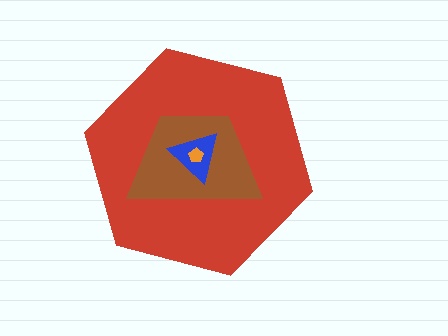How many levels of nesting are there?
4.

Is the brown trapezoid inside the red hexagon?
Yes.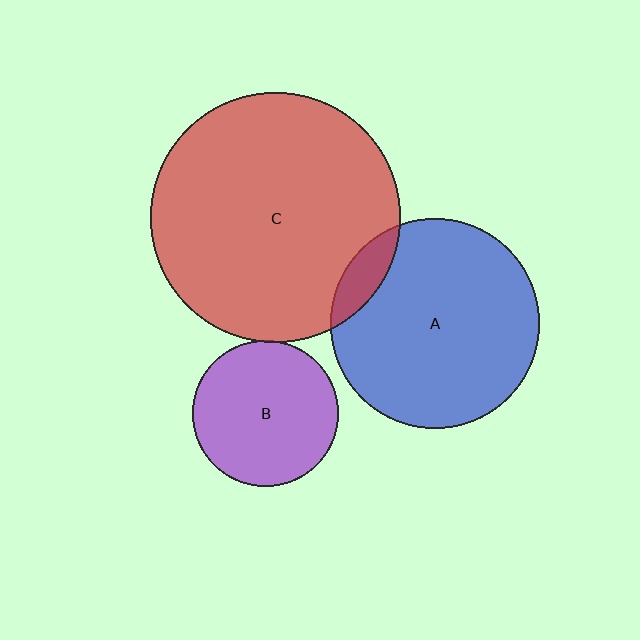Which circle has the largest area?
Circle C (red).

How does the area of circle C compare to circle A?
Approximately 1.4 times.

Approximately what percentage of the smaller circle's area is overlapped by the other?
Approximately 10%.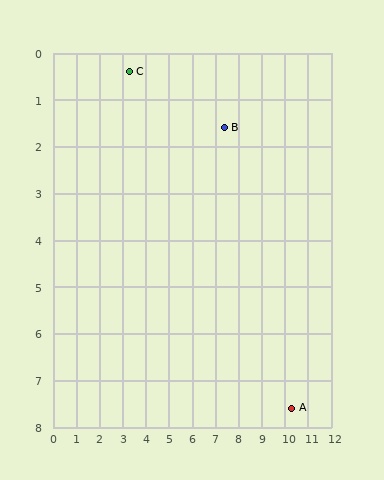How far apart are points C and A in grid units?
Points C and A are about 10.0 grid units apart.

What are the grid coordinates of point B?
Point B is at approximately (7.4, 1.6).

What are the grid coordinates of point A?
Point A is at approximately (10.3, 7.6).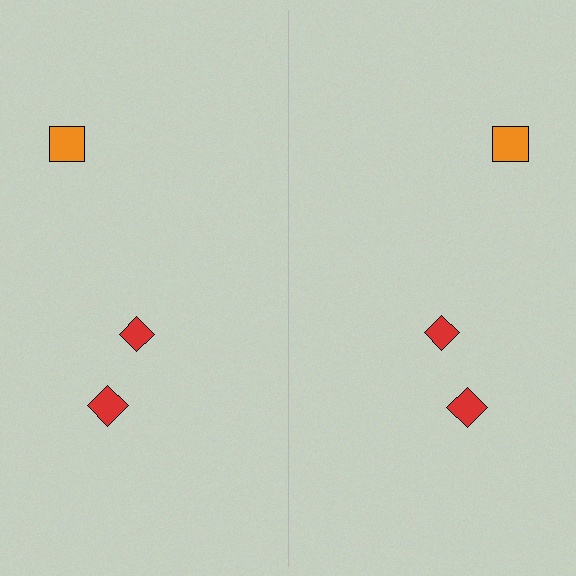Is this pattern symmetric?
Yes, this pattern has bilateral (reflection) symmetry.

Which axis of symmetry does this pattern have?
The pattern has a vertical axis of symmetry running through the center of the image.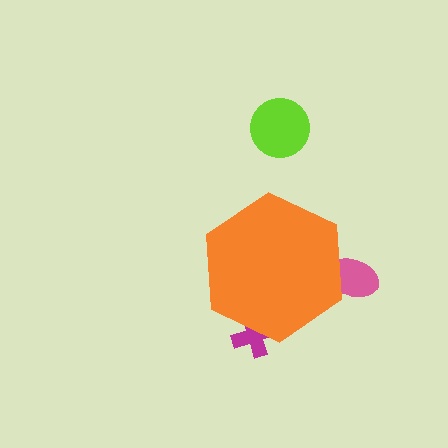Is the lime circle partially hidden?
No, the lime circle is fully visible.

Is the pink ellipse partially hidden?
Yes, the pink ellipse is partially hidden behind the orange hexagon.